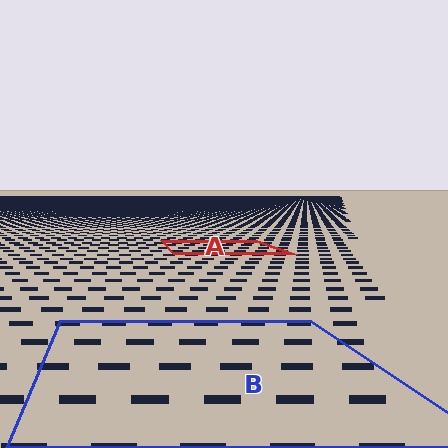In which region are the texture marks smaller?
The texture marks are smaller in region A, because it is farther away.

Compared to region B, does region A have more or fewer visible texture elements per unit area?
Region A has more texture elements per unit area — they are packed more densely because it is farther away.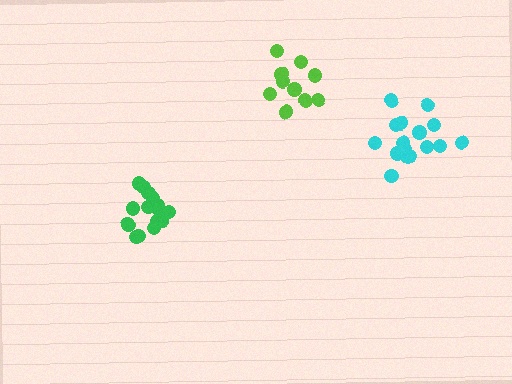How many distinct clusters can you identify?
There are 3 distinct clusters.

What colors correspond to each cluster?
The clusters are colored: lime, green, cyan.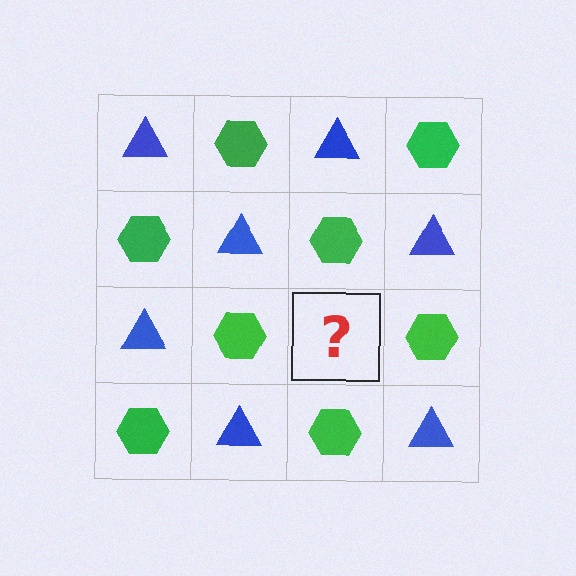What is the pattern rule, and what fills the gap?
The rule is that it alternates blue triangle and green hexagon in a checkerboard pattern. The gap should be filled with a blue triangle.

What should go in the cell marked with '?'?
The missing cell should contain a blue triangle.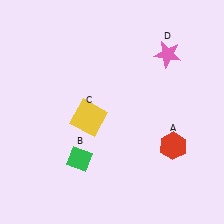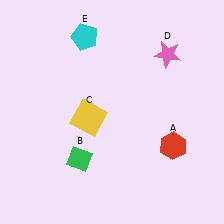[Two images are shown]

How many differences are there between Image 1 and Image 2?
There is 1 difference between the two images.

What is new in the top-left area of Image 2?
A cyan pentagon (E) was added in the top-left area of Image 2.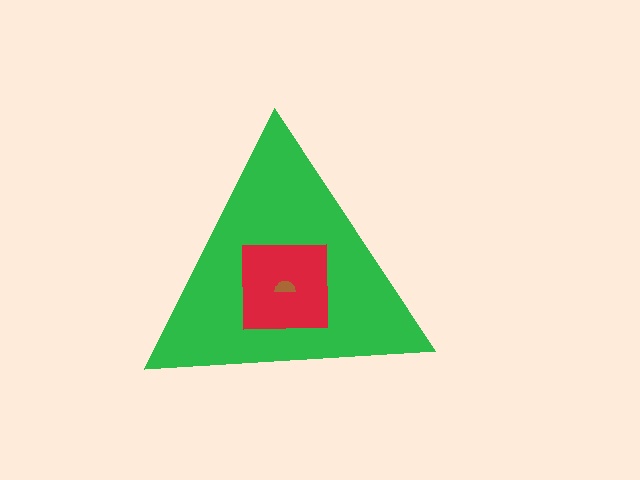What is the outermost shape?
The green triangle.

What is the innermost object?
The brown semicircle.